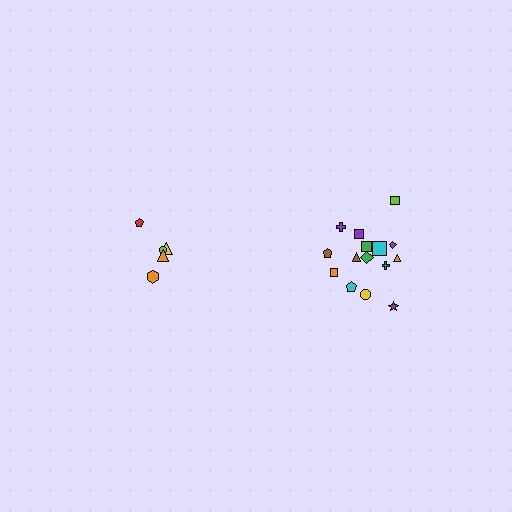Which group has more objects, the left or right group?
The right group.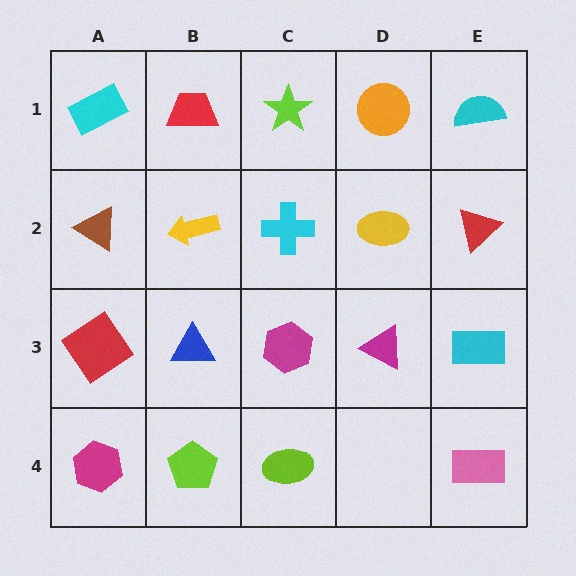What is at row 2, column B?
A yellow arrow.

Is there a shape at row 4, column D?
No, that cell is empty.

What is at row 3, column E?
A cyan rectangle.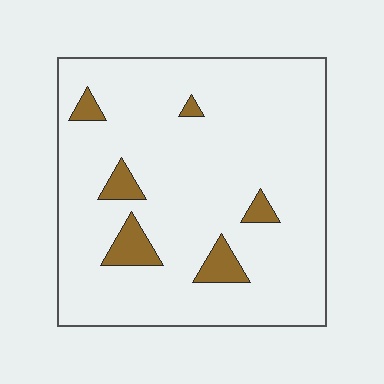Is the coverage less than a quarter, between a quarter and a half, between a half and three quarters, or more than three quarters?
Less than a quarter.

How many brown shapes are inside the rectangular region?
6.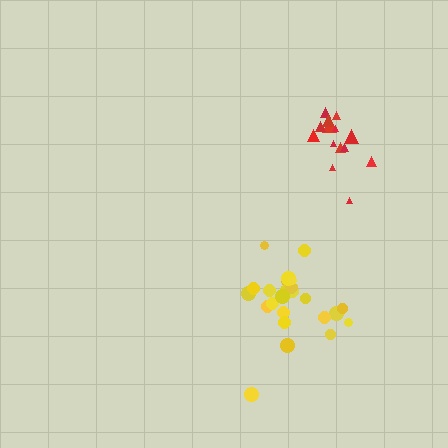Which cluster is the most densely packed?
Red.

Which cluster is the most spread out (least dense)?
Yellow.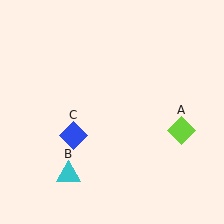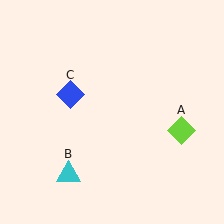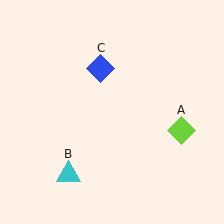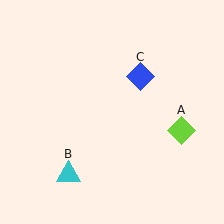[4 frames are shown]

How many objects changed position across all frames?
1 object changed position: blue diamond (object C).